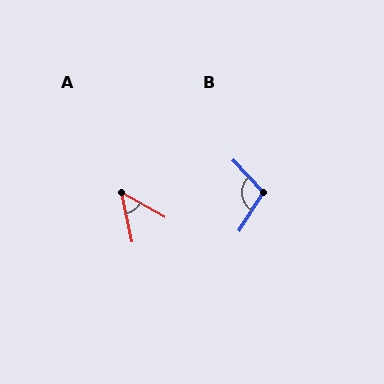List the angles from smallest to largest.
A (48°), B (104°).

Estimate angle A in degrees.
Approximately 48 degrees.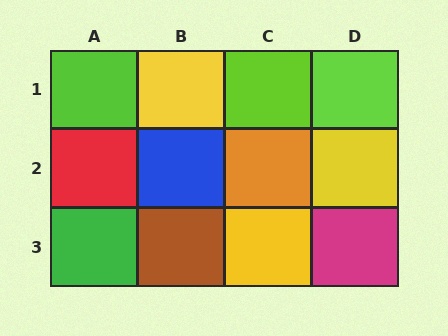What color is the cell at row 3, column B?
Brown.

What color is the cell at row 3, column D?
Magenta.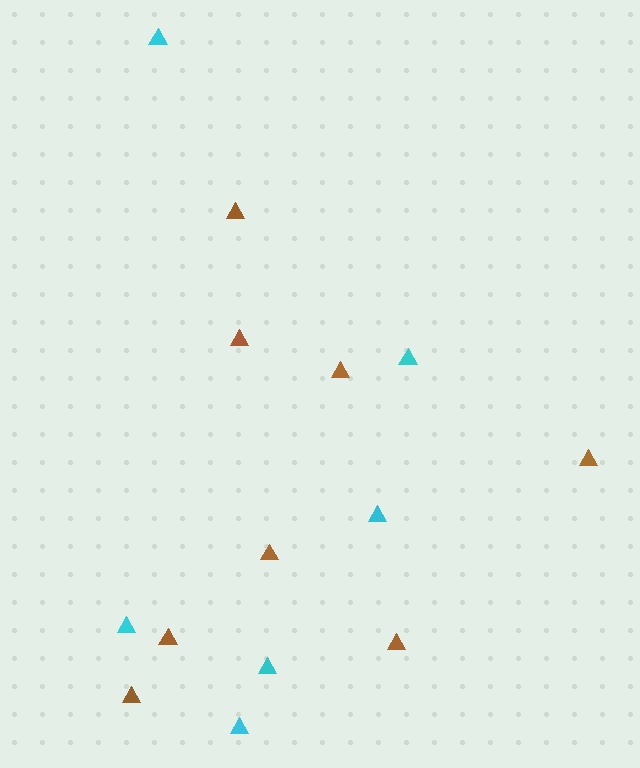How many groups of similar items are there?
There are 2 groups: one group of brown triangles (8) and one group of cyan triangles (6).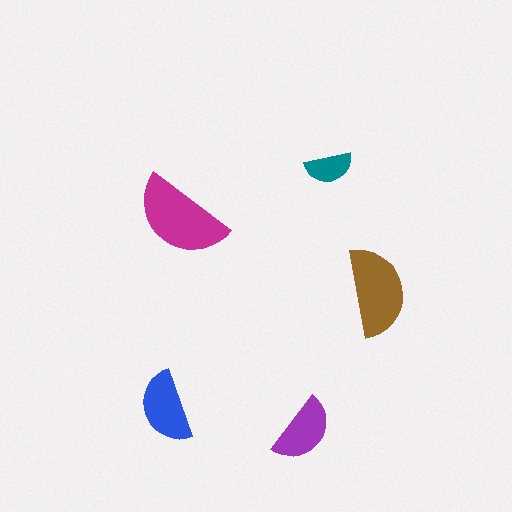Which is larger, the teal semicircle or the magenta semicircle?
The magenta one.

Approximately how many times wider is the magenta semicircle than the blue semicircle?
About 1.5 times wider.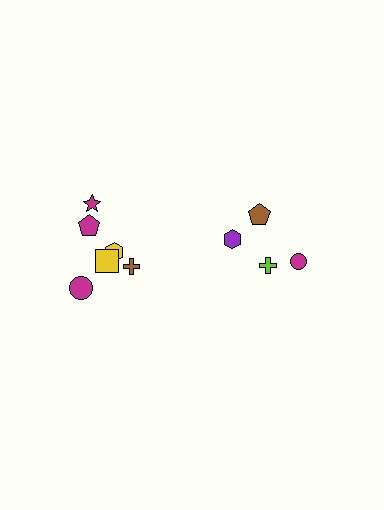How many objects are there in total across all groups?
There are 10 objects.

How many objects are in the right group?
There are 4 objects.